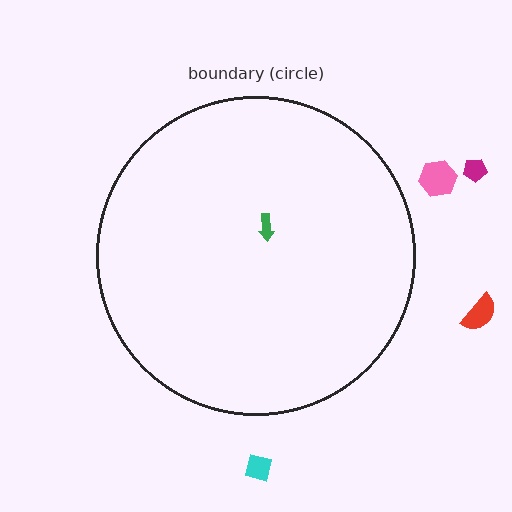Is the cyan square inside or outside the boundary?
Outside.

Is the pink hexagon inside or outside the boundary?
Outside.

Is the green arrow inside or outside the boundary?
Inside.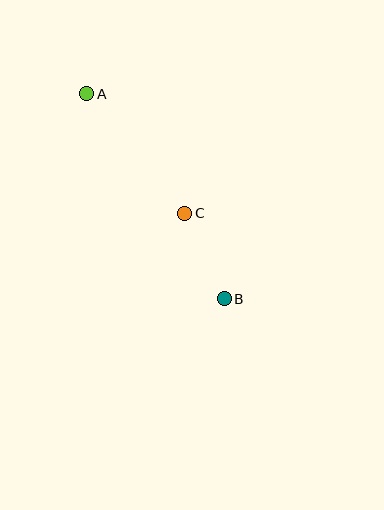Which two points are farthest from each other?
Points A and B are farthest from each other.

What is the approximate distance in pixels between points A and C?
The distance between A and C is approximately 154 pixels.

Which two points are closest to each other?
Points B and C are closest to each other.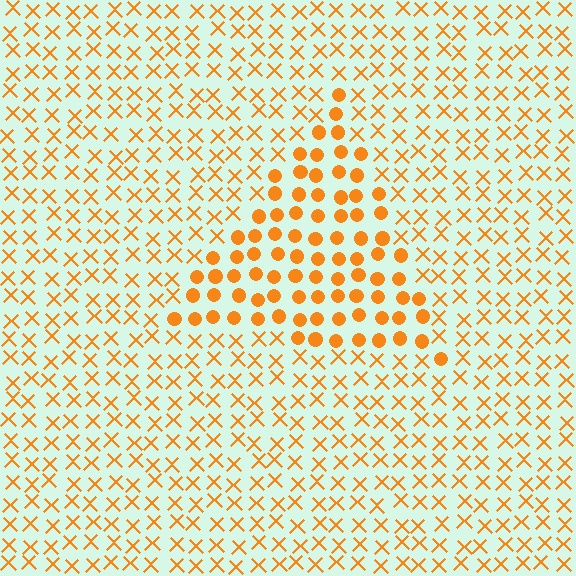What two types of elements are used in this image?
The image uses circles inside the triangle region and X marks outside it.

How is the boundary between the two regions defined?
The boundary is defined by a change in element shape: circles inside vs. X marks outside. All elements share the same color and spacing.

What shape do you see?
I see a triangle.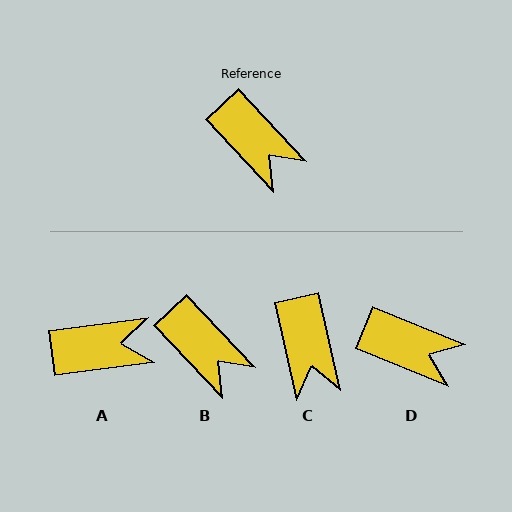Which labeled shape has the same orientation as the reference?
B.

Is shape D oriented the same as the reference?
No, it is off by about 25 degrees.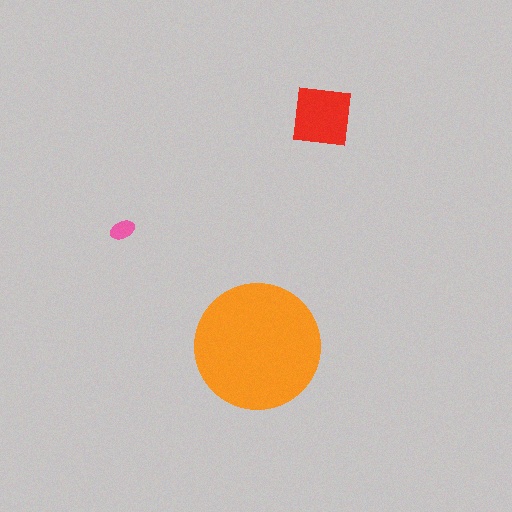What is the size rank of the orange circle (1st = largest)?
1st.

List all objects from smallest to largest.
The pink ellipse, the red square, the orange circle.